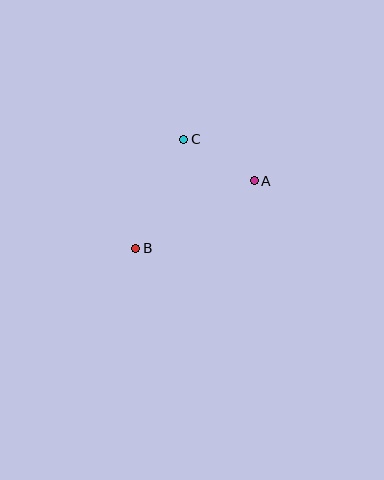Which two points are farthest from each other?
Points A and B are farthest from each other.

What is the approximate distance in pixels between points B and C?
The distance between B and C is approximately 119 pixels.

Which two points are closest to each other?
Points A and C are closest to each other.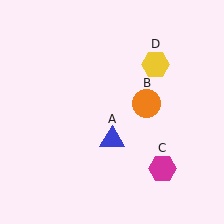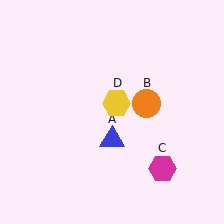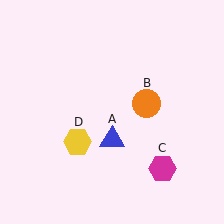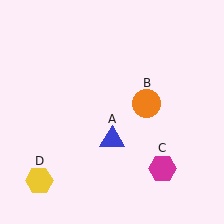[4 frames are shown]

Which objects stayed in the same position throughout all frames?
Blue triangle (object A) and orange circle (object B) and magenta hexagon (object C) remained stationary.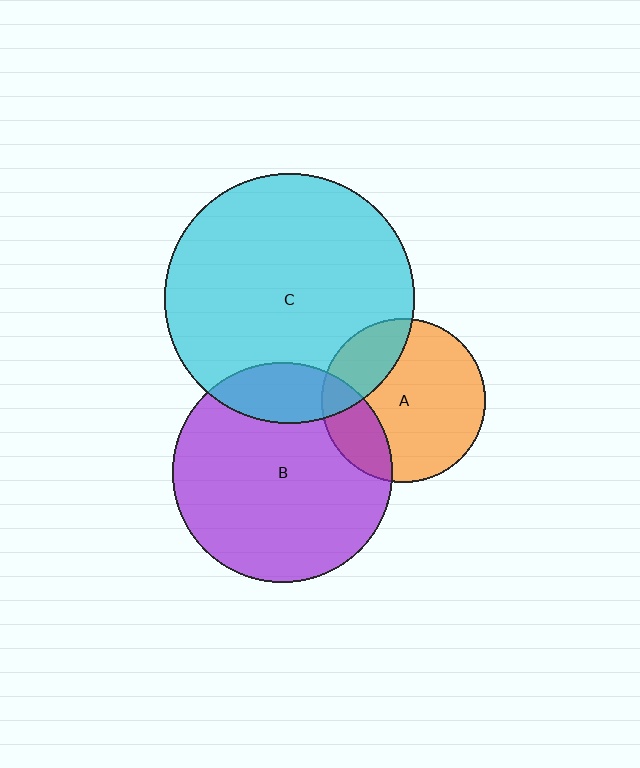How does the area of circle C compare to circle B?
Approximately 1.3 times.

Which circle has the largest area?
Circle C (cyan).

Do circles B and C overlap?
Yes.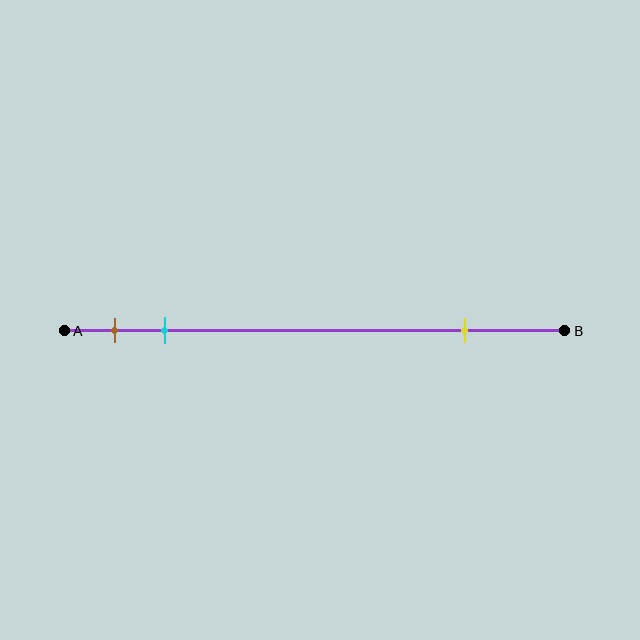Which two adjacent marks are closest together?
The brown and cyan marks are the closest adjacent pair.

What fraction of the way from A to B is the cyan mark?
The cyan mark is approximately 20% (0.2) of the way from A to B.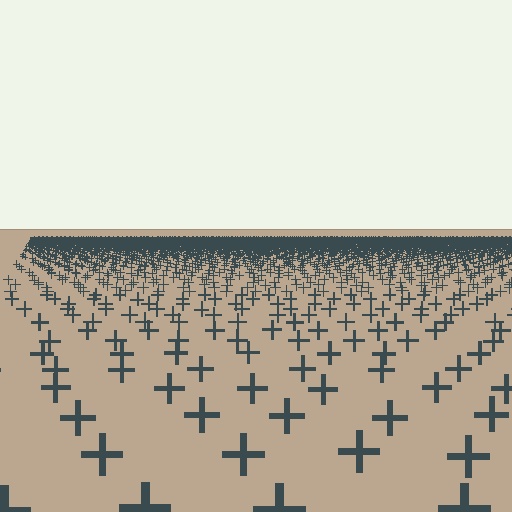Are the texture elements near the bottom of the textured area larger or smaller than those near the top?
Larger. Near the bottom, elements are closer to the viewer and appear at a bigger on-screen size.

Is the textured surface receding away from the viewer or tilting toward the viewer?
The surface is receding away from the viewer. Texture elements get smaller and denser toward the top.